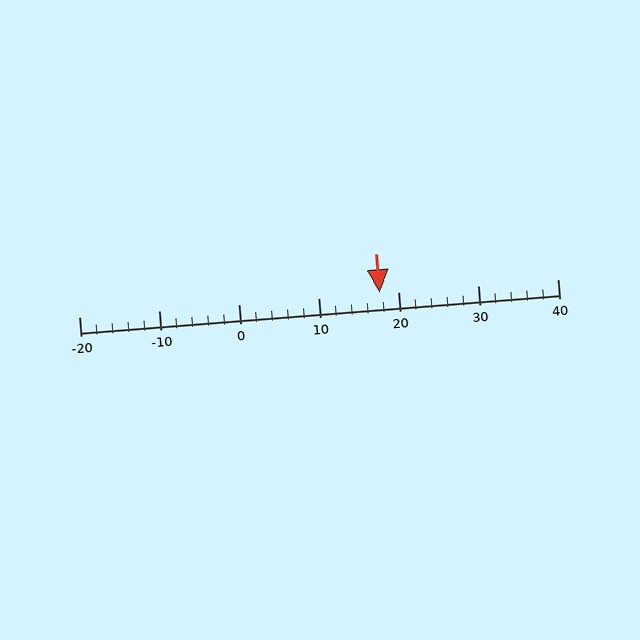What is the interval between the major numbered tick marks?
The major tick marks are spaced 10 units apart.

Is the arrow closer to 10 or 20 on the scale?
The arrow is closer to 20.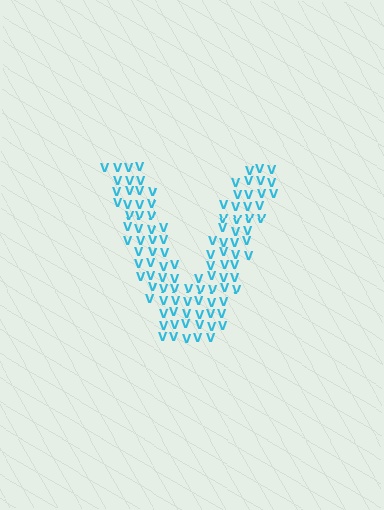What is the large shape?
The large shape is the letter V.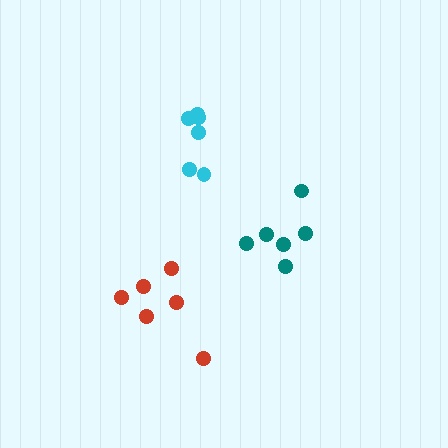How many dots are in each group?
Group 1: 6 dots, Group 2: 6 dots, Group 3: 6 dots (18 total).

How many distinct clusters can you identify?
There are 3 distinct clusters.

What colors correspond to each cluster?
The clusters are colored: cyan, red, teal.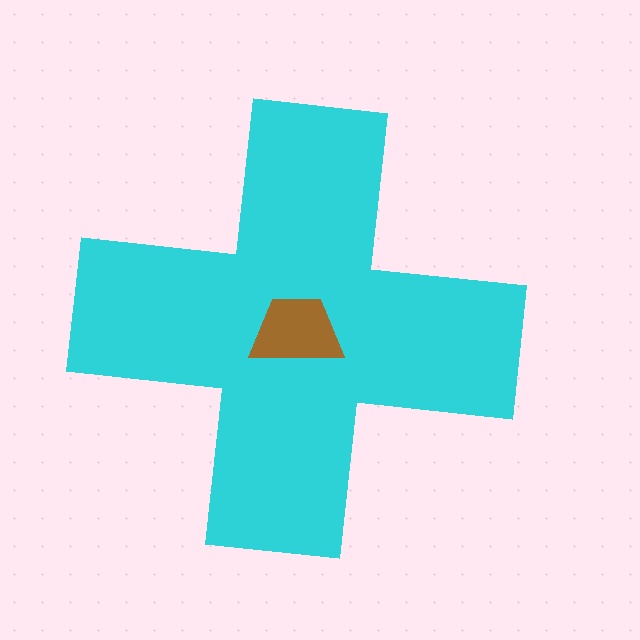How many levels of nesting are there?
2.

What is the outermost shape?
The cyan cross.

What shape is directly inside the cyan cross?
The brown trapezoid.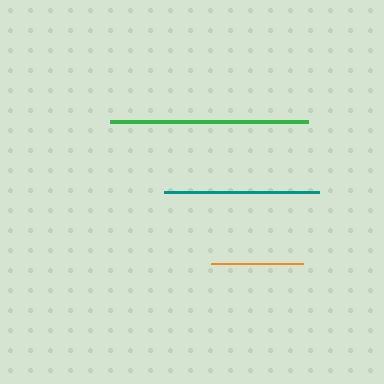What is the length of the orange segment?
The orange segment is approximately 92 pixels long.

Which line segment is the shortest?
The orange line is the shortest at approximately 92 pixels.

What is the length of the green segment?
The green segment is approximately 198 pixels long.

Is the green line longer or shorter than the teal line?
The green line is longer than the teal line.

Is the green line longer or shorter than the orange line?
The green line is longer than the orange line.